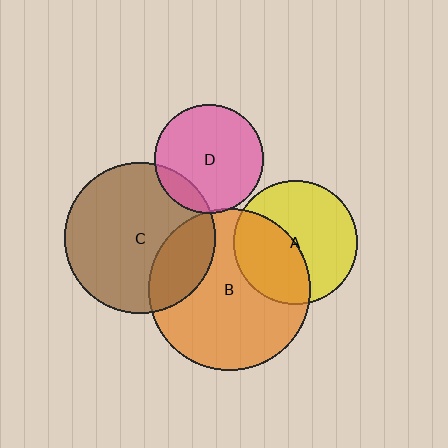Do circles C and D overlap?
Yes.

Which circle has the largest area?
Circle B (orange).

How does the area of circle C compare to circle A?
Approximately 1.5 times.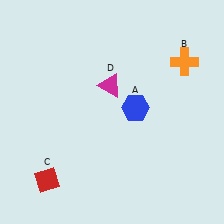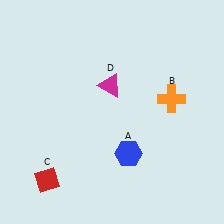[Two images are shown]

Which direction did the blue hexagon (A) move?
The blue hexagon (A) moved down.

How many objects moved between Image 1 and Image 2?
2 objects moved between the two images.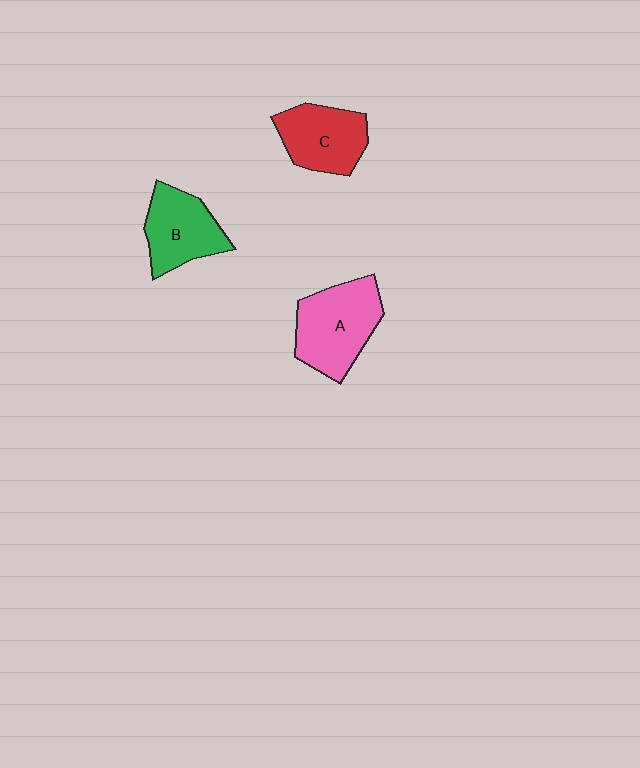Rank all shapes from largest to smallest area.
From largest to smallest: A (pink), B (green), C (red).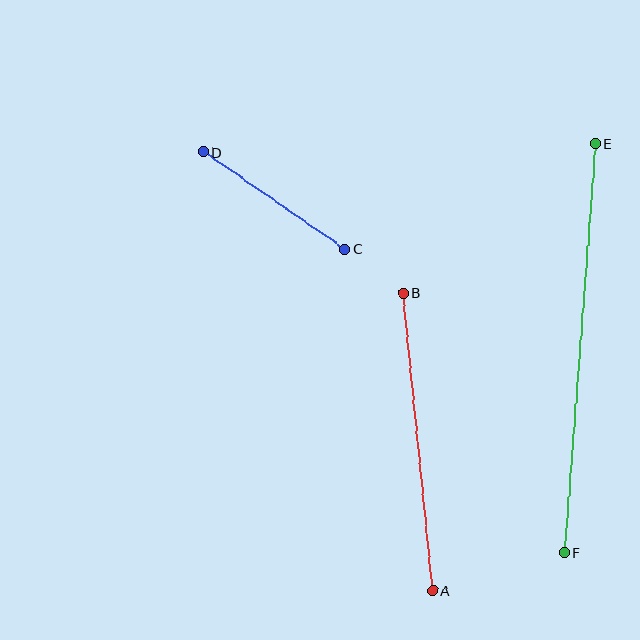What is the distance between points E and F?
The distance is approximately 410 pixels.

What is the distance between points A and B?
The distance is approximately 299 pixels.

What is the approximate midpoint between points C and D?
The midpoint is at approximately (274, 200) pixels.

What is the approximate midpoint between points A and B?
The midpoint is at approximately (418, 442) pixels.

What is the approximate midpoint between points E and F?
The midpoint is at approximately (580, 348) pixels.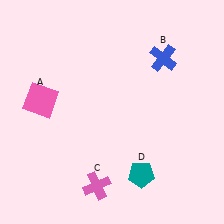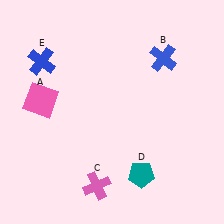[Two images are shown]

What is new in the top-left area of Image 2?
A blue cross (E) was added in the top-left area of Image 2.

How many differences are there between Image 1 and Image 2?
There is 1 difference between the two images.